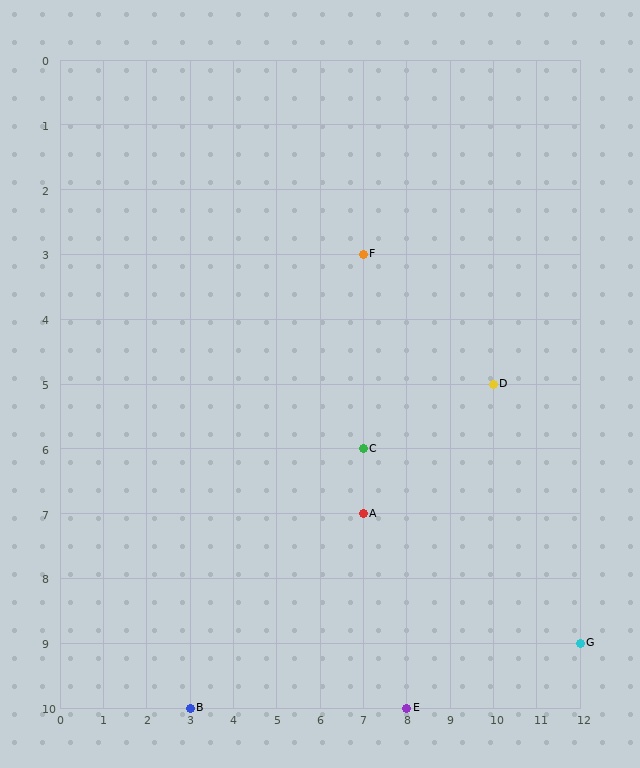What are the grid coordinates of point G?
Point G is at grid coordinates (12, 9).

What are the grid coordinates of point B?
Point B is at grid coordinates (3, 10).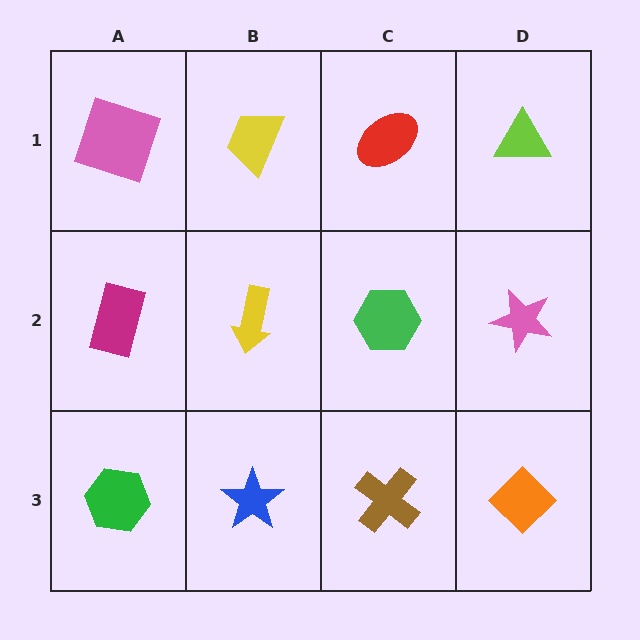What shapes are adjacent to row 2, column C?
A red ellipse (row 1, column C), a brown cross (row 3, column C), a yellow arrow (row 2, column B), a pink star (row 2, column D).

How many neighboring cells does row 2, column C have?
4.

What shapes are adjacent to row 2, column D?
A lime triangle (row 1, column D), an orange diamond (row 3, column D), a green hexagon (row 2, column C).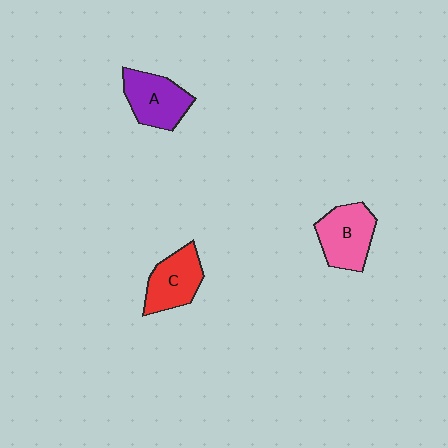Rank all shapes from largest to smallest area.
From largest to smallest: B (pink), A (purple), C (red).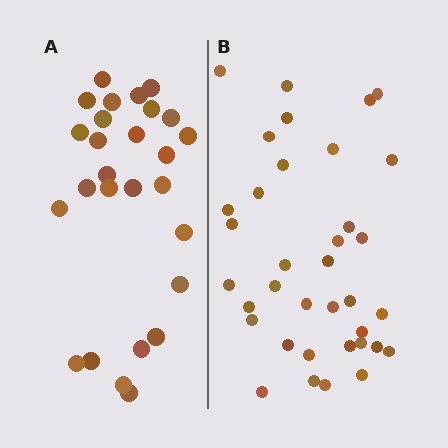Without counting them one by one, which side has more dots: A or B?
Region B (the right region) has more dots.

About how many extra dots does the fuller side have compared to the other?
Region B has roughly 8 or so more dots than region A.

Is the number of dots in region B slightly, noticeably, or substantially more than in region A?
Region B has noticeably more, but not dramatically so. The ratio is roughly 1.3 to 1.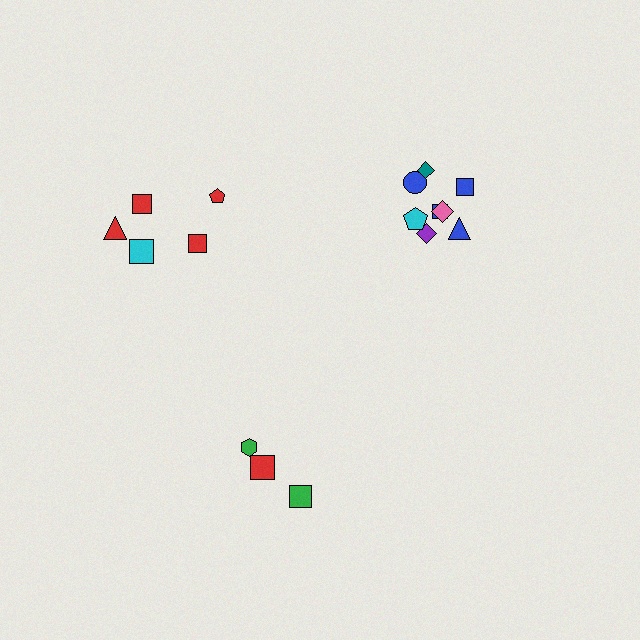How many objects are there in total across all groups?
There are 17 objects.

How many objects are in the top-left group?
There are 6 objects.